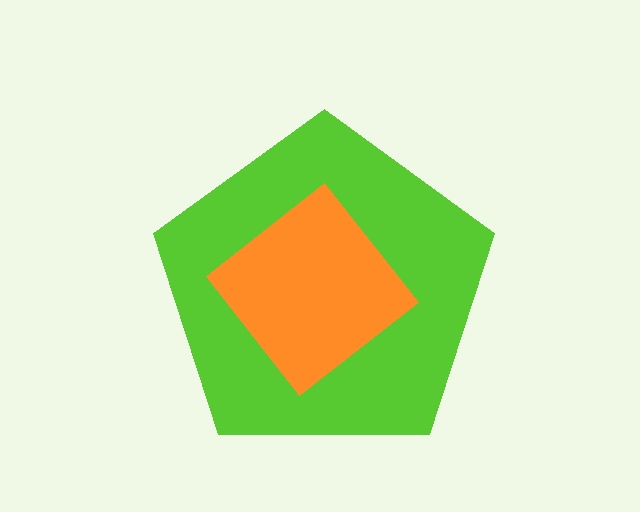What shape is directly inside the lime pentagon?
The orange diamond.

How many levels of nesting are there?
2.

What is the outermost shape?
The lime pentagon.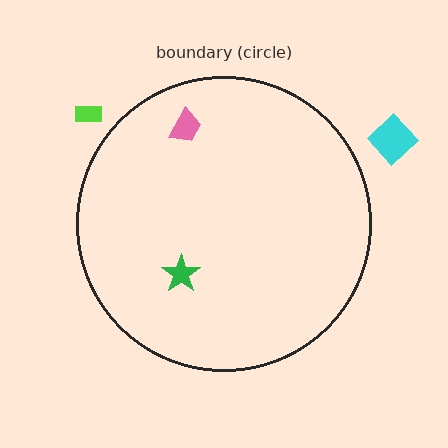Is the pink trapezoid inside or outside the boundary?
Inside.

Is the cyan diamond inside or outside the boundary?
Outside.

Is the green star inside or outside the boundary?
Inside.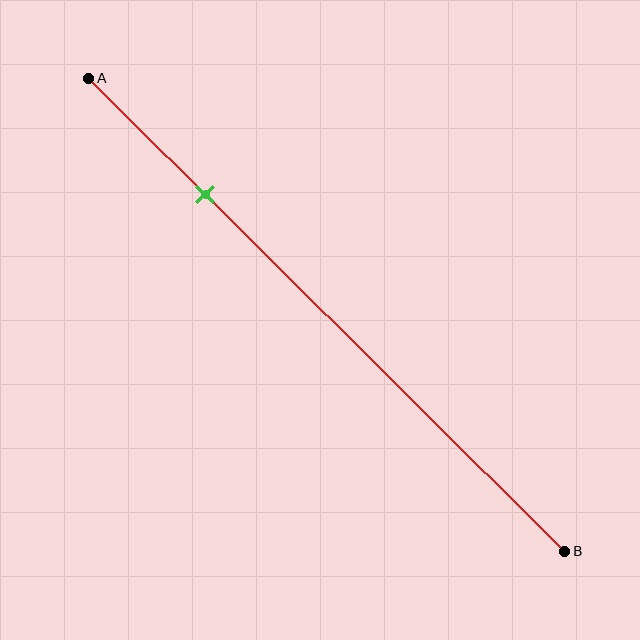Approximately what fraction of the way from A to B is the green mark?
The green mark is approximately 25% of the way from A to B.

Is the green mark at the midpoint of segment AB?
No, the mark is at about 25% from A, not at the 50% midpoint.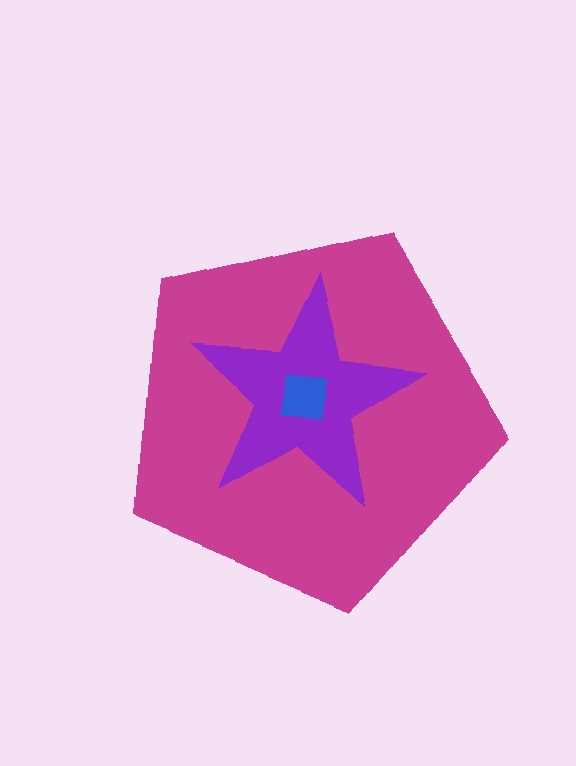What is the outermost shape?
The magenta pentagon.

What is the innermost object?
The blue square.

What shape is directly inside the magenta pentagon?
The purple star.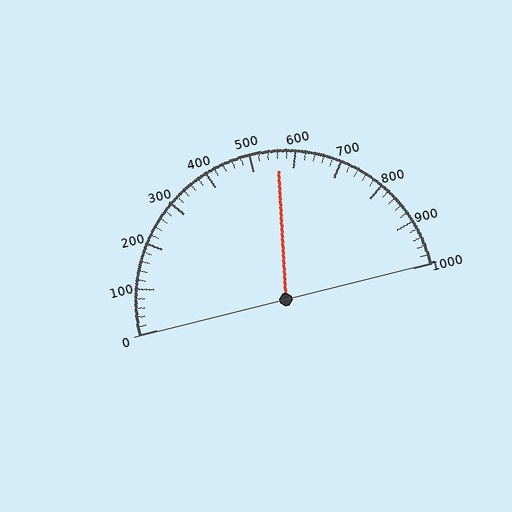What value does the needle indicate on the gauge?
The needle indicates approximately 560.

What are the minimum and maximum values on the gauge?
The gauge ranges from 0 to 1000.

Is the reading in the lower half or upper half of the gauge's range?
The reading is in the upper half of the range (0 to 1000).